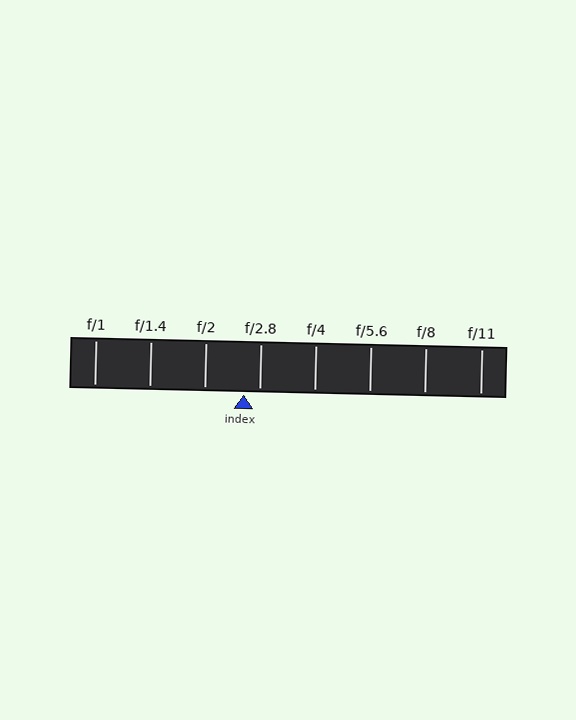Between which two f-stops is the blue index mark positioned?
The index mark is between f/2 and f/2.8.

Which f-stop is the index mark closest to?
The index mark is closest to f/2.8.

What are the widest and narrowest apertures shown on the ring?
The widest aperture shown is f/1 and the narrowest is f/11.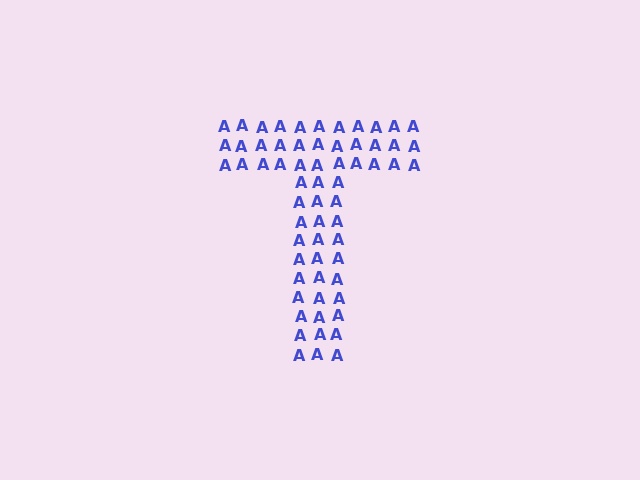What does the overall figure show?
The overall figure shows the letter T.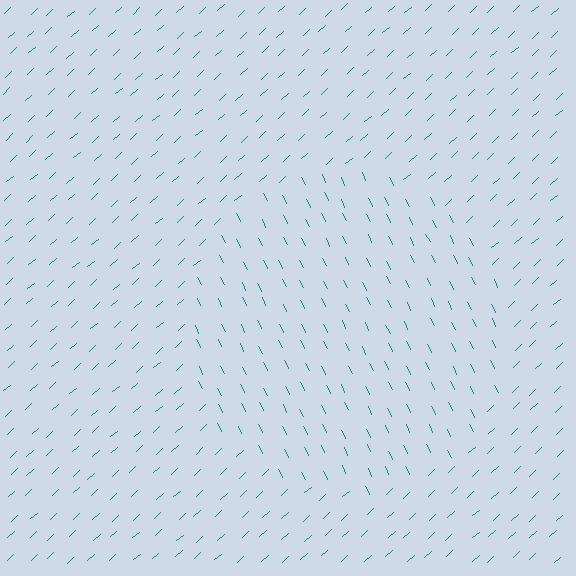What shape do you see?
I see a circle.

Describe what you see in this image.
The image is filled with small teal line segments. A circle region in the image has lines oriented differently from the surrounding lines, creating a visible texture boundary.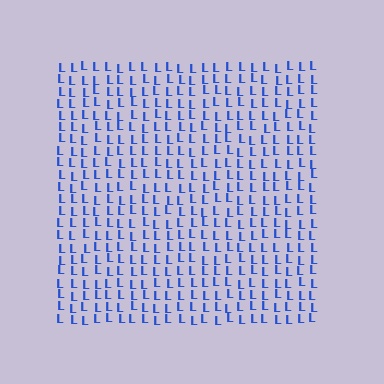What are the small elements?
The small elements are letter L's.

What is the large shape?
The large shape is a square.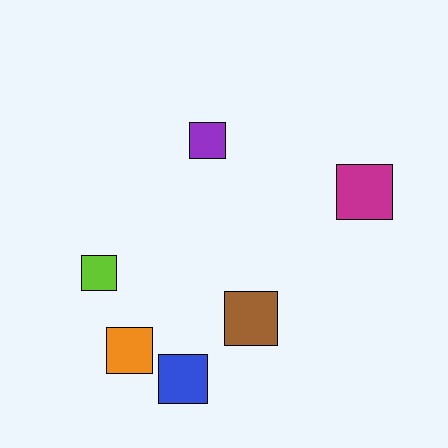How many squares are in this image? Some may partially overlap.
There are 6 squares.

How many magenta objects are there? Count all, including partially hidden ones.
There is 1 magenta object.